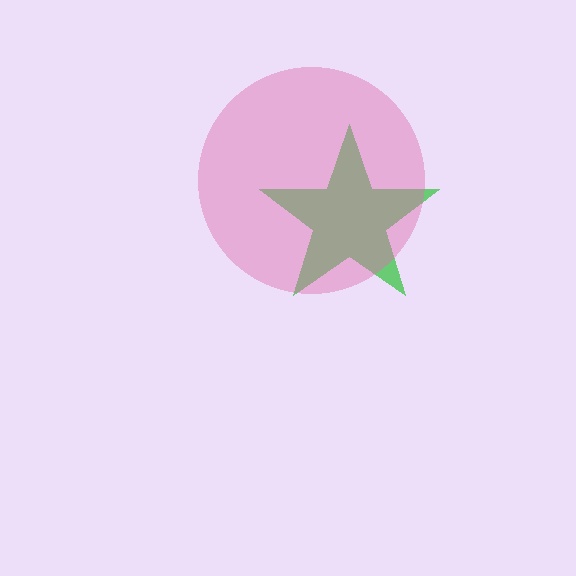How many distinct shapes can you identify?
There are 2 distinct shapes: a green star, a pink circle.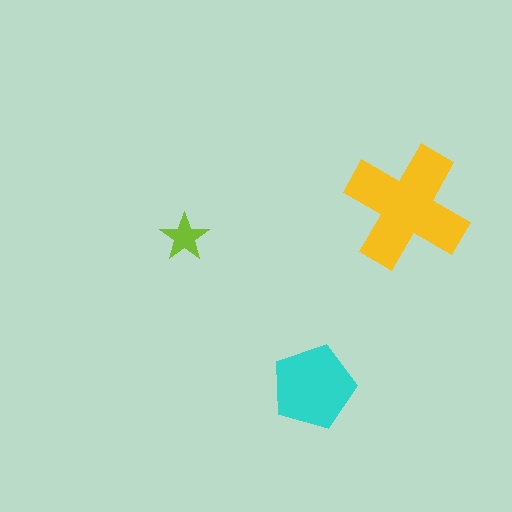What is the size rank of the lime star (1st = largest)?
3rd.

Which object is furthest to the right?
The yellow cross is rightmost.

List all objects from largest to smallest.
The yellow cross, the cyan pentagon, the lime star.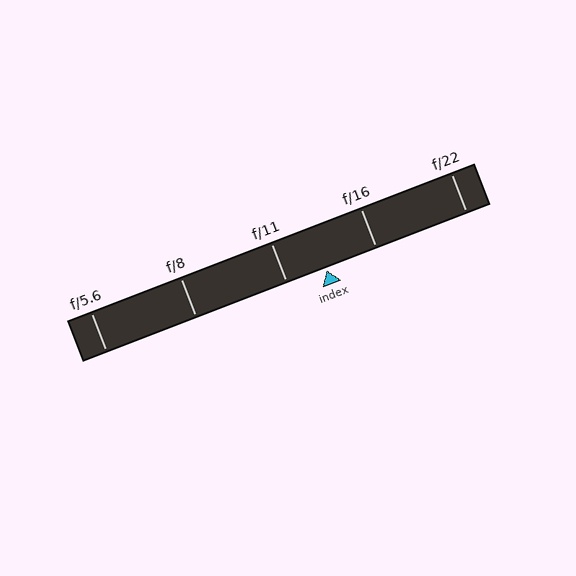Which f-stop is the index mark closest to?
The index mark is closest to f/11.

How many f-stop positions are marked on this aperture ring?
There are 5 f-stop positions marked.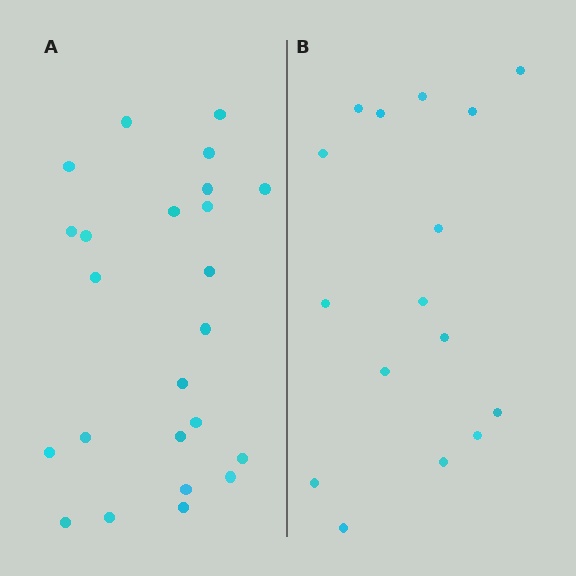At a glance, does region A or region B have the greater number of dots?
Region A (the left region) has more dots.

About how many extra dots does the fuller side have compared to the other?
Region A has roughly 8 or so more dots than region B.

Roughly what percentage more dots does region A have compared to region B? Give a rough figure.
About 50% more.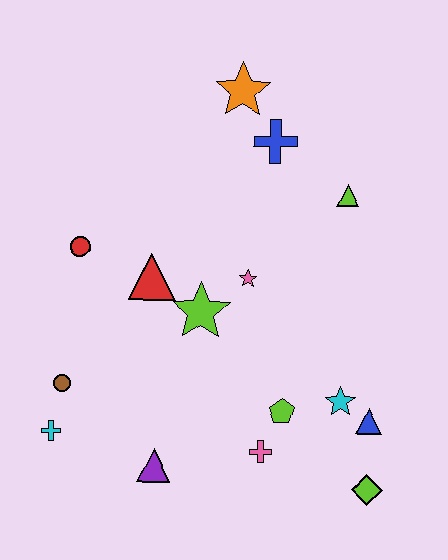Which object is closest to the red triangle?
The lime star is closest to the red triangle.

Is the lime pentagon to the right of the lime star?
Yes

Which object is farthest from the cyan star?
The orange star is farthest from the cyan star.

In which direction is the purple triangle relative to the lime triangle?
The purple triangle is below the lime triangle.